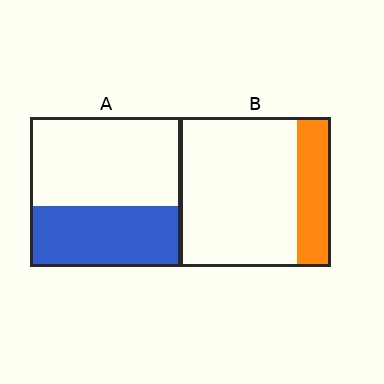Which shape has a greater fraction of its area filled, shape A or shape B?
Shape A.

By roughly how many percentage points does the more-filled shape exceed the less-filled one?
By roughly 20 percentage points (A over B).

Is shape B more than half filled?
No.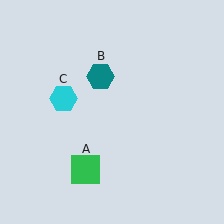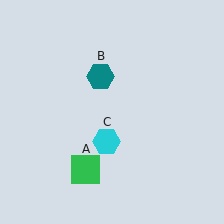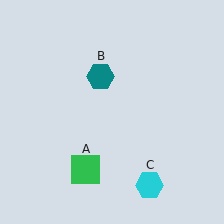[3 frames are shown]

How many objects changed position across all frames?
1 object changed position: cyan hexagon (object C).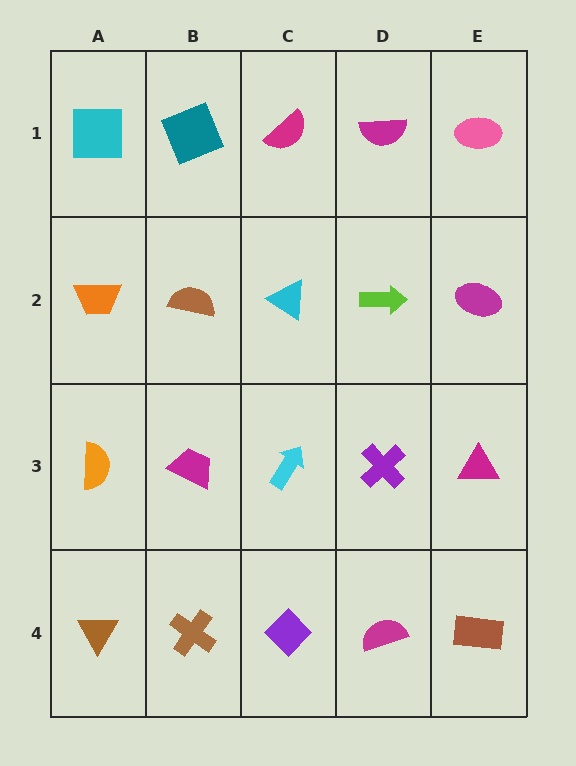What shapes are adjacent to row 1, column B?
A brown semicircle (row 2, column B), a cyan square (row 1, column A), a magenta semicircle (row 1, column C).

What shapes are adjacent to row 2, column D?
A magenta semicircle (row 1, column D), a purple cross (row 3, column D), a cyan triangle (row 2, column C), a magenta ellipse (row 2, column E).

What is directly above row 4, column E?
A magenta triangle.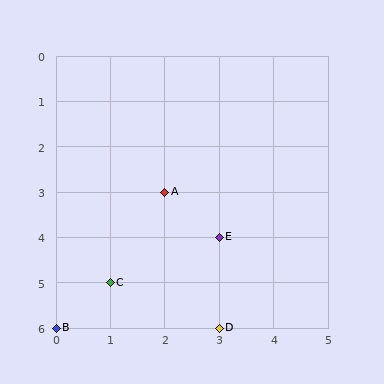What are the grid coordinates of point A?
Point A is at grid coordinates (2, 3).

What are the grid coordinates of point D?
Point D is at grid coordinates (3, 6).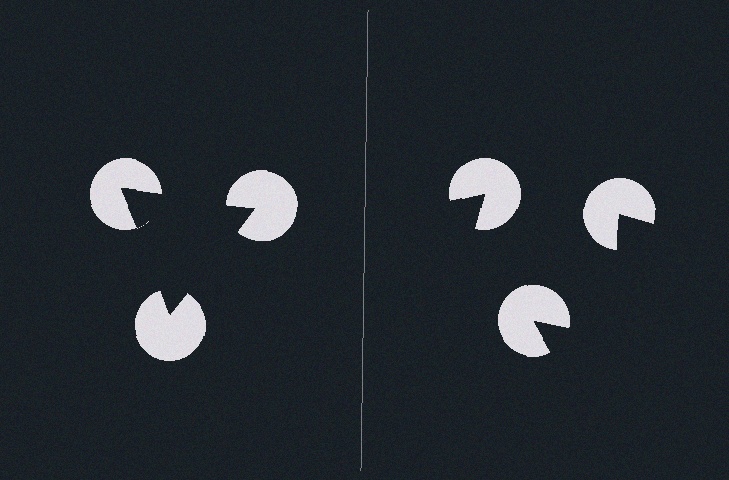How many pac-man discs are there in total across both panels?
6 — 3 on each side.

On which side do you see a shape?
An illusory triangle appears on the left side. On the right side the wedge cuts are rotated, so no coherent shape forms.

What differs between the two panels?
The pac-man discs are positioned identically on both sides; only the wedge orientations differ. On the left they align to a triangle; on the right they are misaligned.